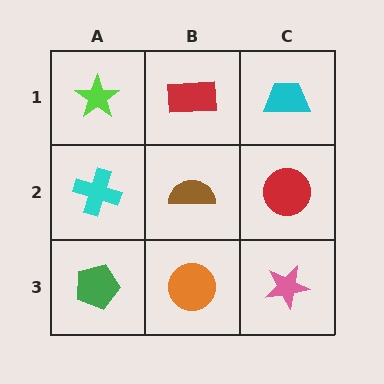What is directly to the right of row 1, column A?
A red rectangle.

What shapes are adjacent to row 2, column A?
A lime star (row 1, column A), a green pentagon (row 3, column A), a brown semicircle (row 2, column B).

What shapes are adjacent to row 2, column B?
A red rectangle (row 1, column B), an orange circle (row 3, column B), a cyan cross (row 2, column A), a red circle (row 2, column C).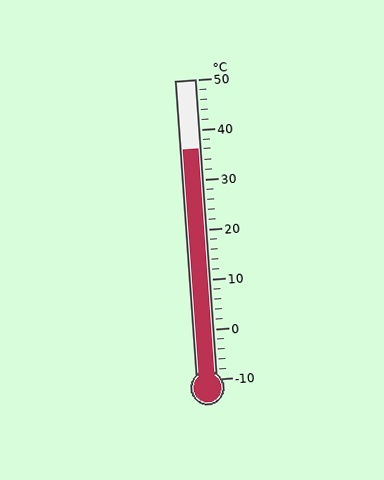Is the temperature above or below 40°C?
The temperature is below 40°C.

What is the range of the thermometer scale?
The thermometer scale ranges from -10°C to 50°C.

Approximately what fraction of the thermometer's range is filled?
The thermometer is filled to approximately 75% of its range.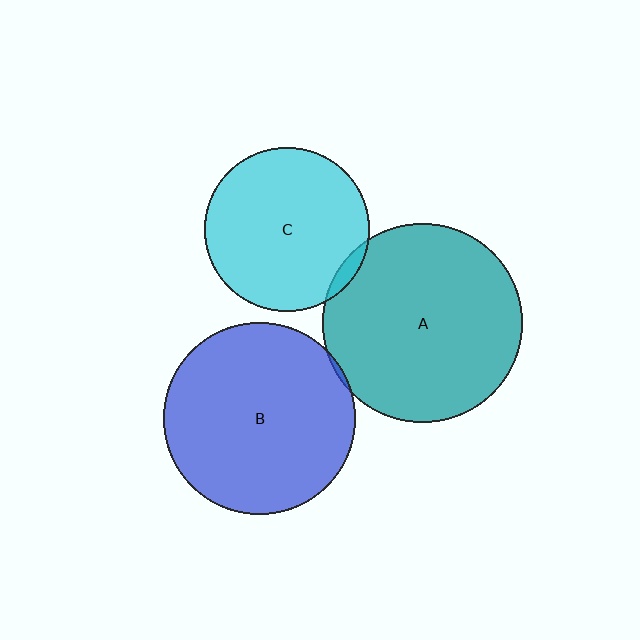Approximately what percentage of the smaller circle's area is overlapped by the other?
Approximately 5%.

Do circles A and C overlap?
Yes.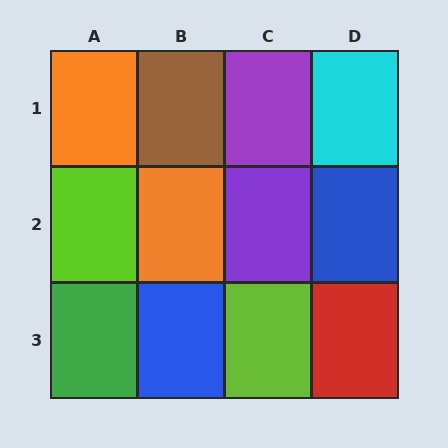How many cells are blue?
2 cells are blue.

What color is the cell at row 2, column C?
Purple.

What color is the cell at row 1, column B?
Brown.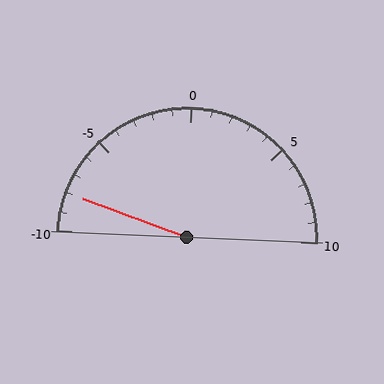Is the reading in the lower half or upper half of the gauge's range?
The reading is in the lower half of the range (-10 to 10).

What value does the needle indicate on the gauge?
The needle indicates approximately -8.